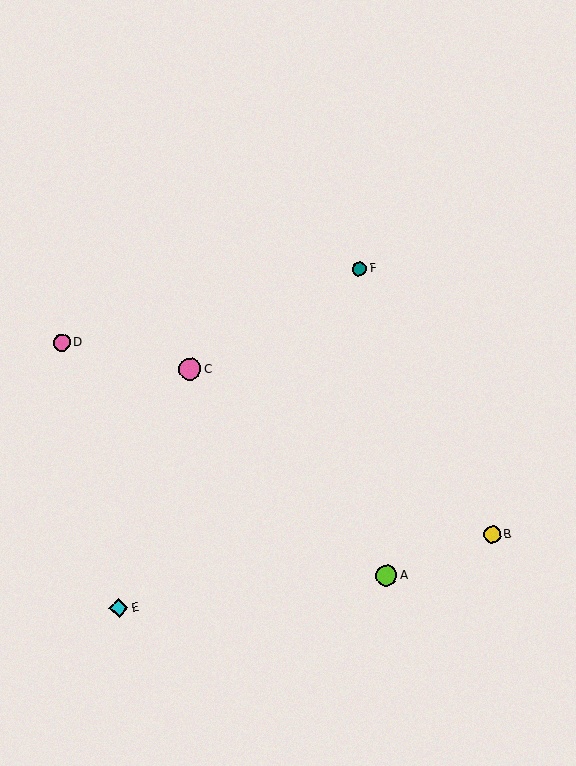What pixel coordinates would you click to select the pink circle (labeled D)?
Click at (62, 343) to select the pink circle D.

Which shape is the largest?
The pink circle (labeled C) is the largest.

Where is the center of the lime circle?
The center of the lime circle is at (387, 575).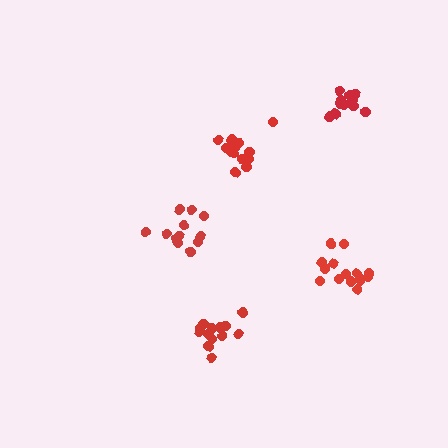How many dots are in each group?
Group 1: 13 dots, Group 2: 12 dots, Group 3: 15 dots, Group 4: 14 dots, Group 5: 13 dots (67 total).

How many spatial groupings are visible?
There are 5 spatial groupings.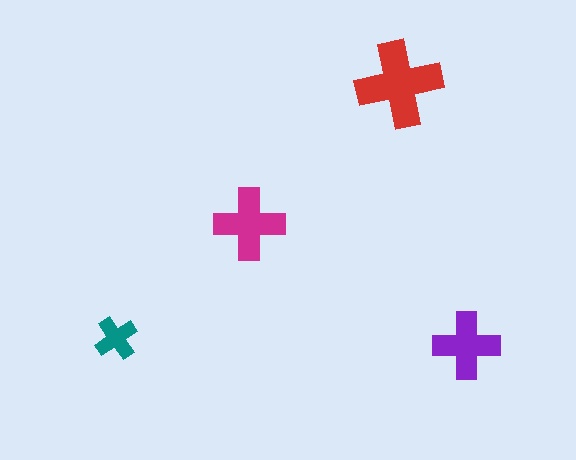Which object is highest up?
The red cross is topmost.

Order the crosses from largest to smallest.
the red one, the magenta one, the purple one, the teal one.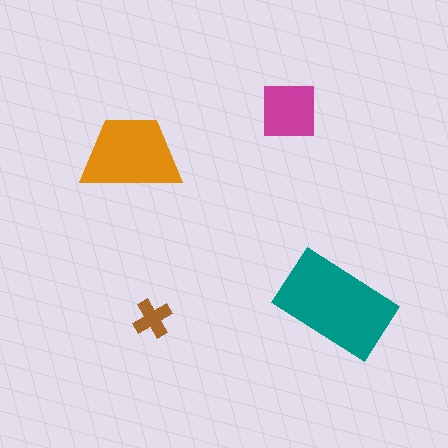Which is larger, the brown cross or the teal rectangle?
The teal rectangle.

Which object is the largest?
The teal rectangle.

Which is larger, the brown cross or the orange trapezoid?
The orange trapezoid.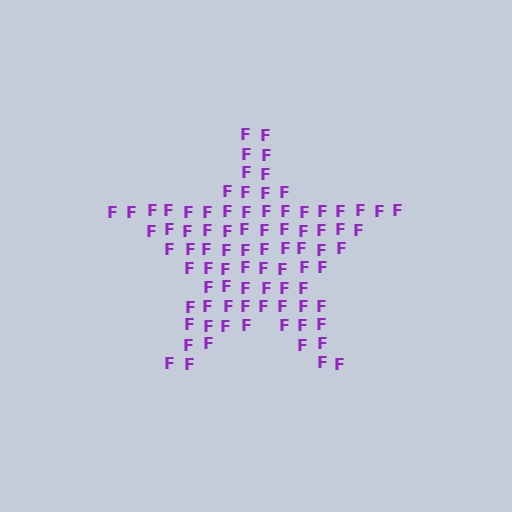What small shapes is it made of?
It is made of small letter F's.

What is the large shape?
The large shape is a star.